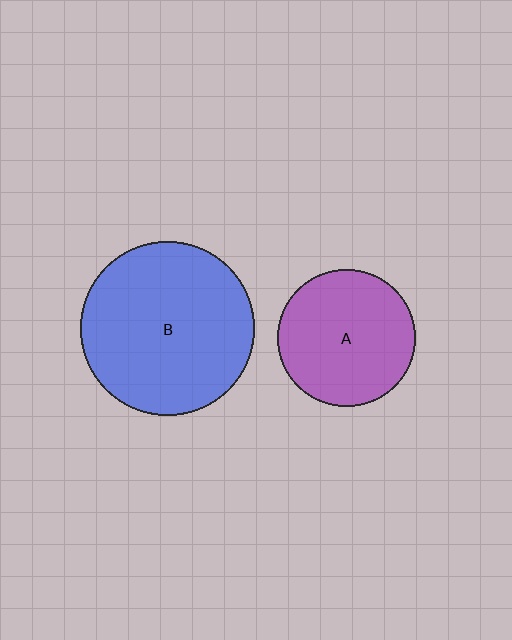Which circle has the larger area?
Circle B (blue).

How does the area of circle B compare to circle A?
Approximately 1.6 times.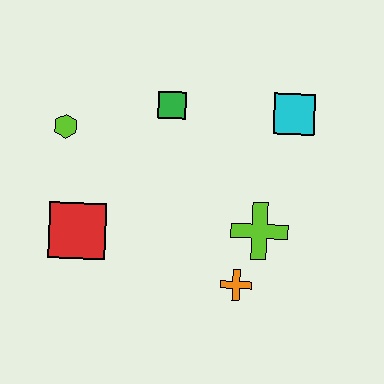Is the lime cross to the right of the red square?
Yes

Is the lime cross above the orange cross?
Yes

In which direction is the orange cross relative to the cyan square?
The orange cross is below the cyan square.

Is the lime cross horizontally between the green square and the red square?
No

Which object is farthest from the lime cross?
The lime hexagon is farthest from the lime cross.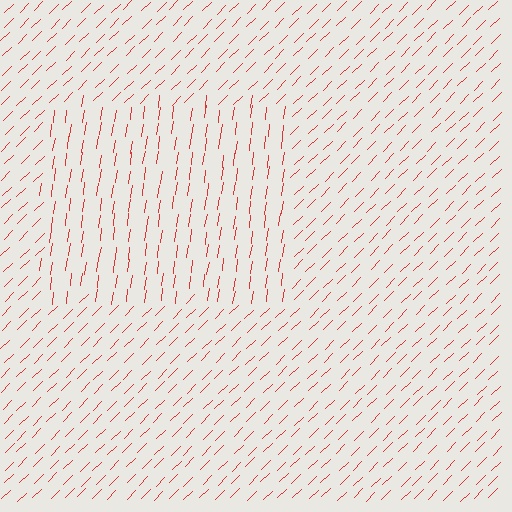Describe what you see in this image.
The image is filled with small red line segments. A rectangle region in the image has lines oriented differently from the surrounding lines, creating a visible texture boundary.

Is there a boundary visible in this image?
Yes, there is a texture boundary formed by a change in line orientation.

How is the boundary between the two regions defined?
The boundary is defined purely by a change in line orientation (approximately 37 degrees difference). All lines are the same color and thickness.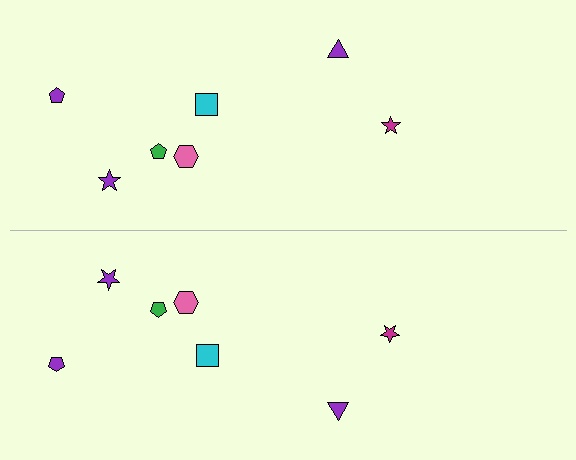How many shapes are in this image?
There are 14 shapes in this image.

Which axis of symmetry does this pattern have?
The pattern has a horizontal axis of symmetry running through the center of the image.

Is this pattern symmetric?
Yes, this pattern has bilateral (reflection) symmetry.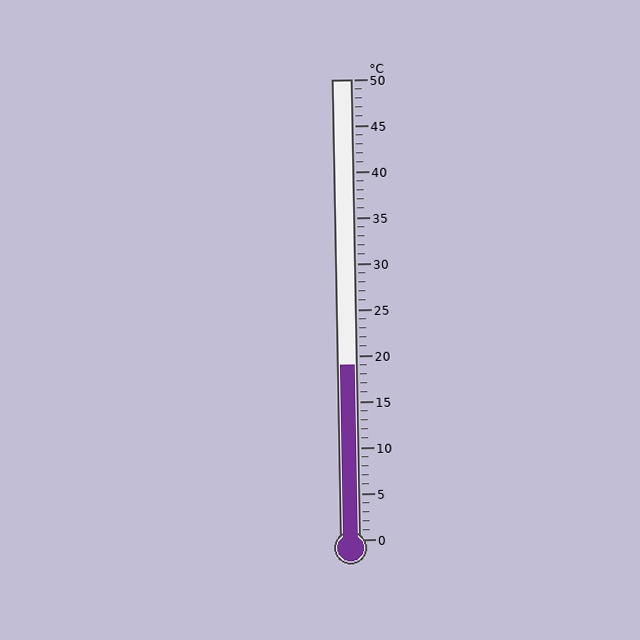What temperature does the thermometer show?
The thermometer shows approximately 19°C.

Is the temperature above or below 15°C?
The temperature is above 15°C.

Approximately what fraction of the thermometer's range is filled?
The thermometer is filled to approximately 40% of its range.